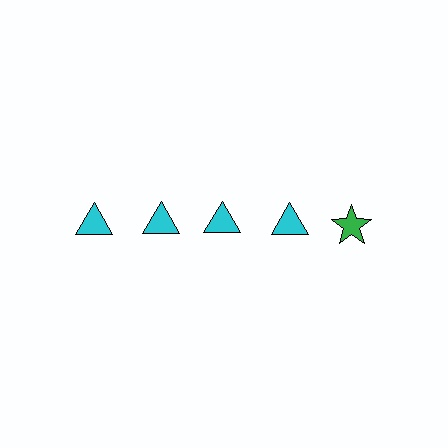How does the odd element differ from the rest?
It differs in both color (green instead of cyan) and shape (star instead of triangle).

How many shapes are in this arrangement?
There are 5 shapes arranged in a grid pattern.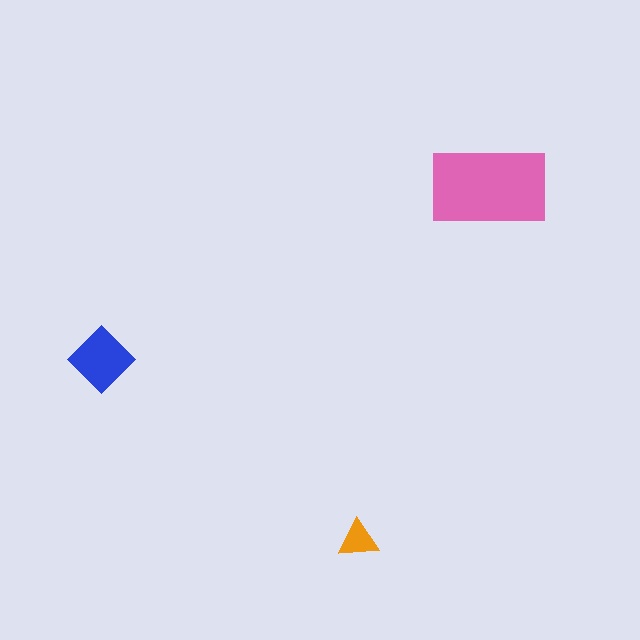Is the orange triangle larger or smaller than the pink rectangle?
Smaller.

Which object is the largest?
The pink rectangle.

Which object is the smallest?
The orange triangle.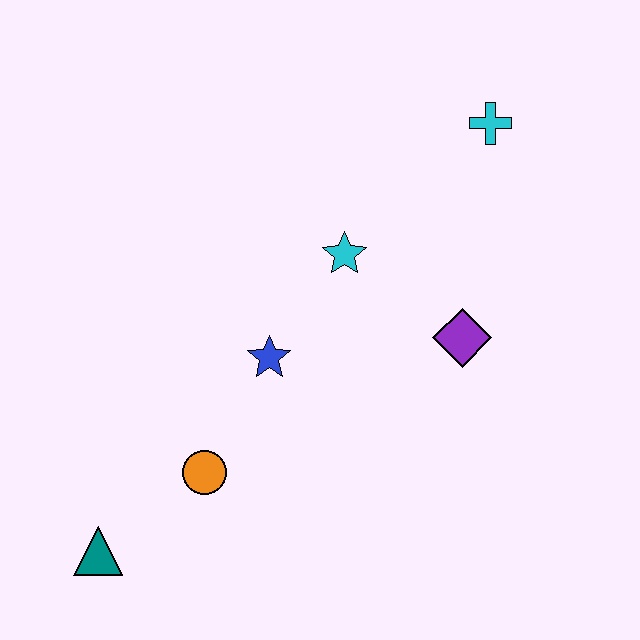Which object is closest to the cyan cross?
The cyan star is closest to the cyan cross.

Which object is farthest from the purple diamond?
The teal triangle is farthest from the purple diamond.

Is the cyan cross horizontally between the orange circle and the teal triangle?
No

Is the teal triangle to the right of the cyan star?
No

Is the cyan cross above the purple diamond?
Yes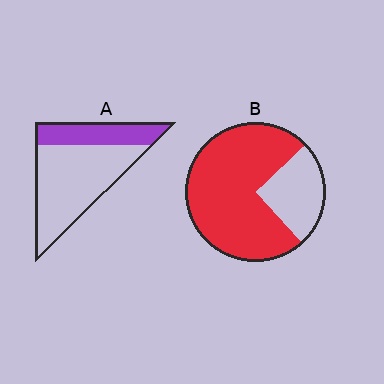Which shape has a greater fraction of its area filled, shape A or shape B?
Shape B.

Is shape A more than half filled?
No.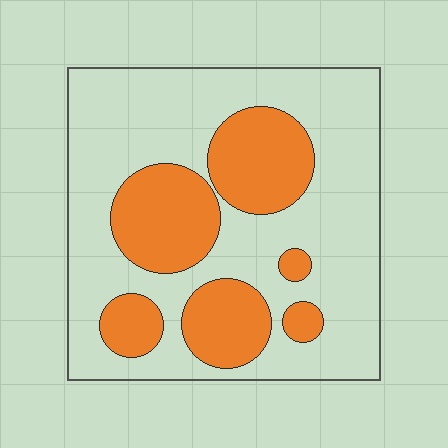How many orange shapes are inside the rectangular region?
6.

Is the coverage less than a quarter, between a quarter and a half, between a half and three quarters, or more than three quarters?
Between a quarter and a half.